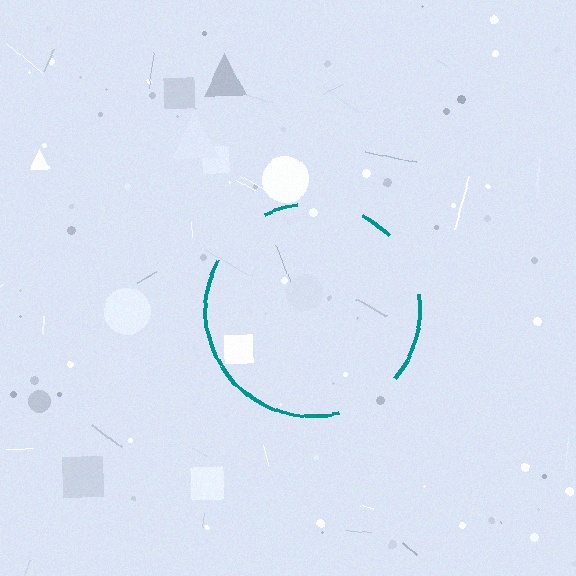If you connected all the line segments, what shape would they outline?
They would outline a circle.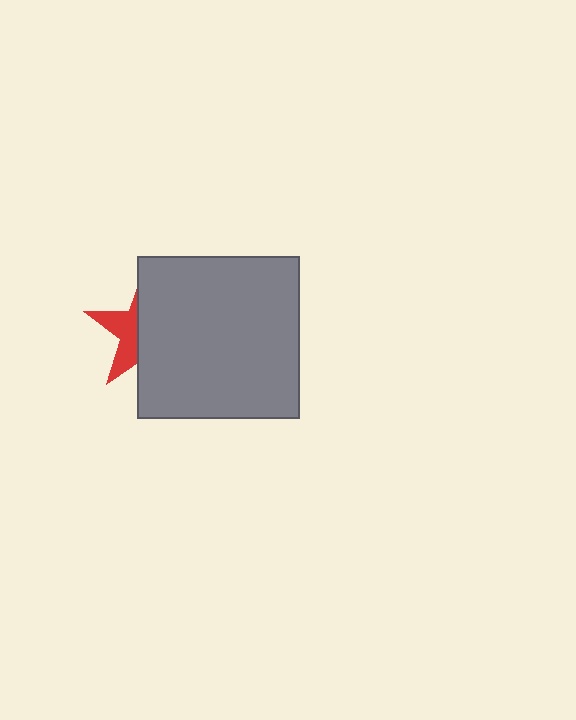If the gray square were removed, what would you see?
You would see the complete red star.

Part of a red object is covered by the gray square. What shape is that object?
It is a star.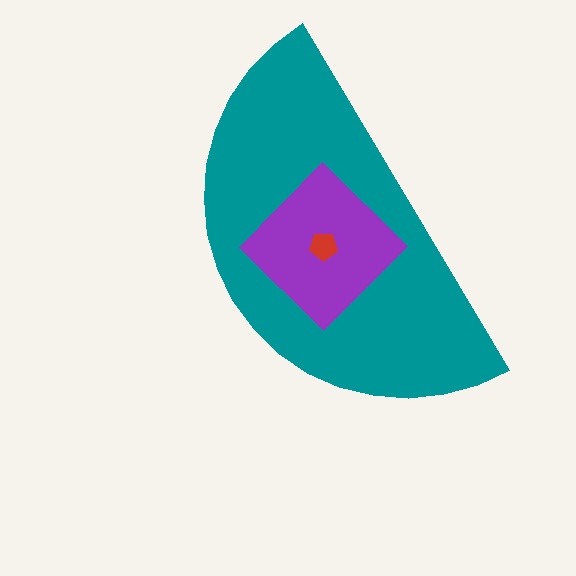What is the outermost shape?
The teal semicircle.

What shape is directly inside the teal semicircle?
The purple diamond.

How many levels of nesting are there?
3.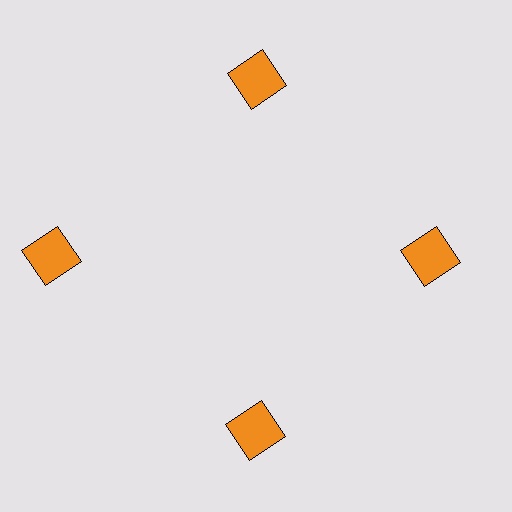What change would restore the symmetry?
The symmetry would be restored by moving it inward, back onto the ring so that all 4 squares sit at equal angles and equal distance from the center.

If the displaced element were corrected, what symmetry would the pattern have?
It would have 4-fold rotational symmetry — the pattern would map onto itself every 90 degrees.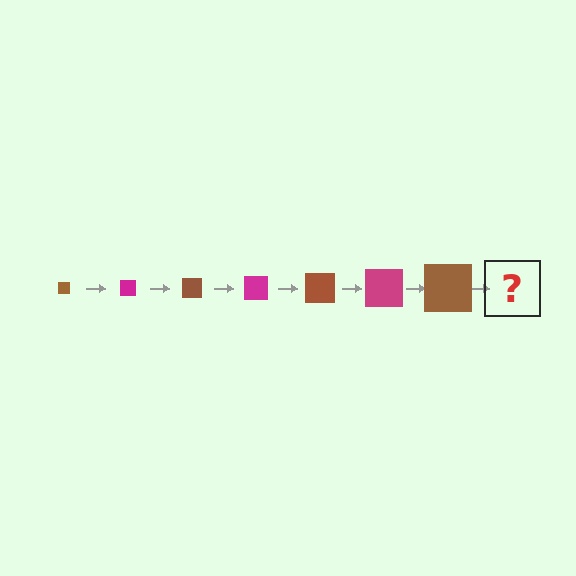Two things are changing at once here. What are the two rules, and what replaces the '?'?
The two rules are that the square grows larger each step and the color cycles through brown and magenta. The '?' should be a magenta square, larger than the previous one.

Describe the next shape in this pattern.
It should be a magenta square, larger than the previous one.